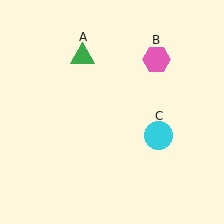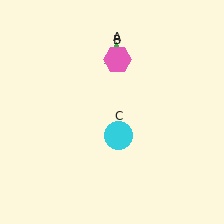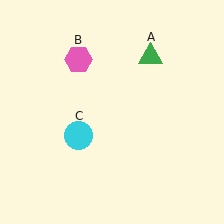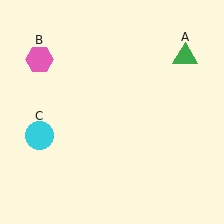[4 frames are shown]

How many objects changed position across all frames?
3 objects changed position: green triangle (object A), pink hexagon (object B), cyan circle (object C).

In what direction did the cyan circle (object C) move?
The cyan circle (object C) moved left.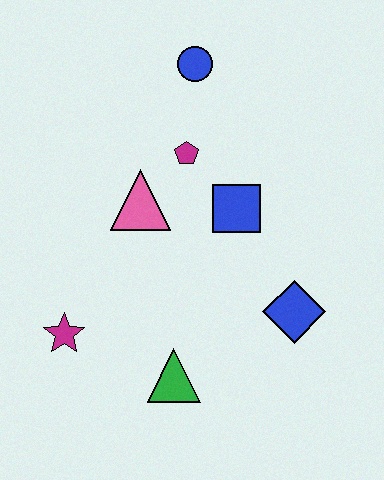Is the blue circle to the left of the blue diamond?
Yes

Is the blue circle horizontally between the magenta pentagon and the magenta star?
No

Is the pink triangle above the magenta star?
Yes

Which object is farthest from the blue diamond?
The blue circle is farthest from the blue diamond.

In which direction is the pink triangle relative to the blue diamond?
The pink triangle is to the left of the blue diamond.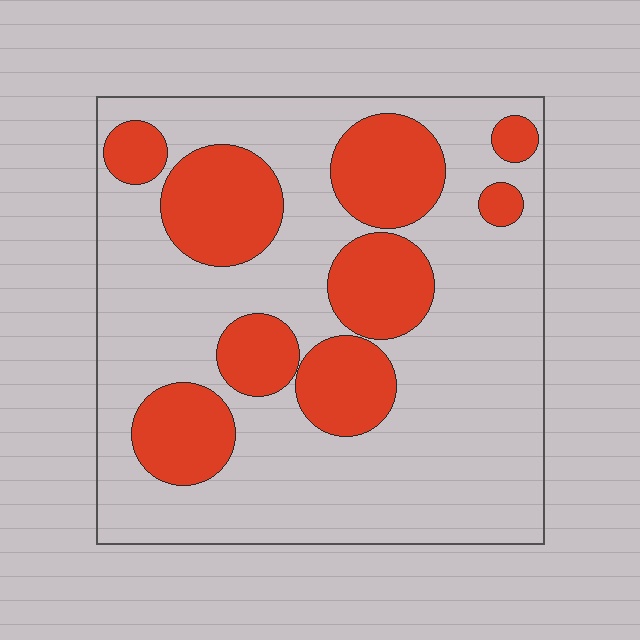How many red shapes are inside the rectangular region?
9.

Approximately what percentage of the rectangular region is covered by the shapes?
Approximately 30%.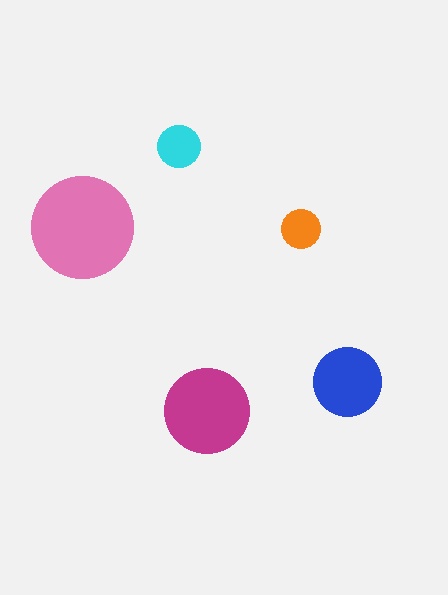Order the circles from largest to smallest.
the pink one, the magenta one, the blue one, the cyan one, the orange one.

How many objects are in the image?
There are 5 objects in the image.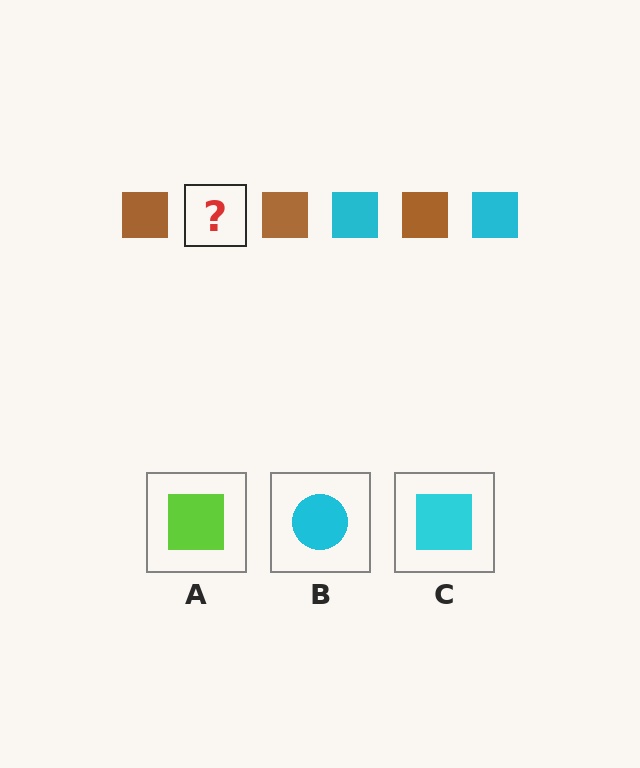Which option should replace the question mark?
Option C.